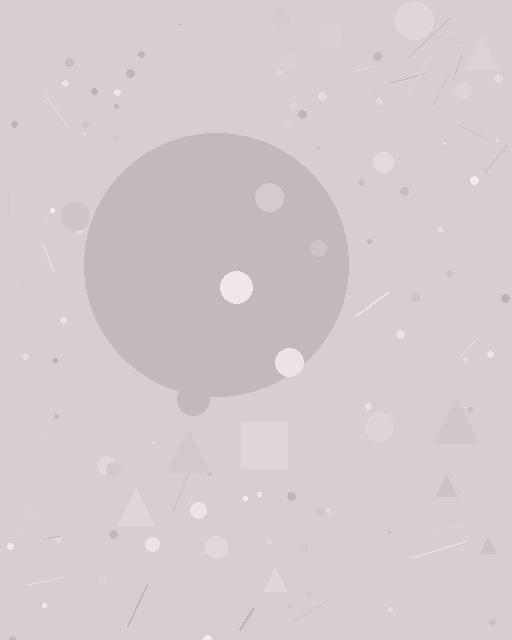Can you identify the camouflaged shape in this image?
The camouflaged shape is a circle.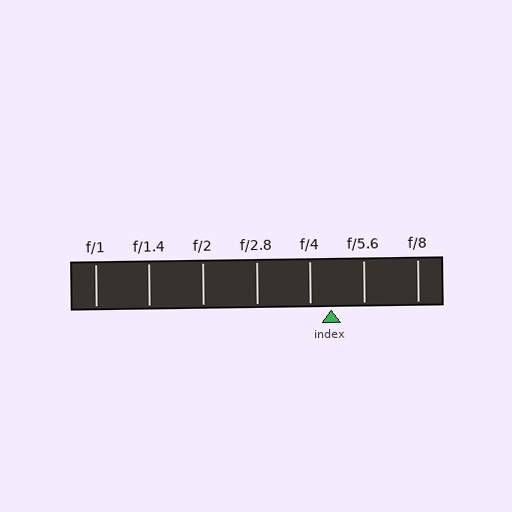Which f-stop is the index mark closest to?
The index mark is closest to f/4.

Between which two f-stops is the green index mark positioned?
The index mark is between f/4 and f/5.6.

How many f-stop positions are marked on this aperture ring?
There are 7 f-stop positions marked.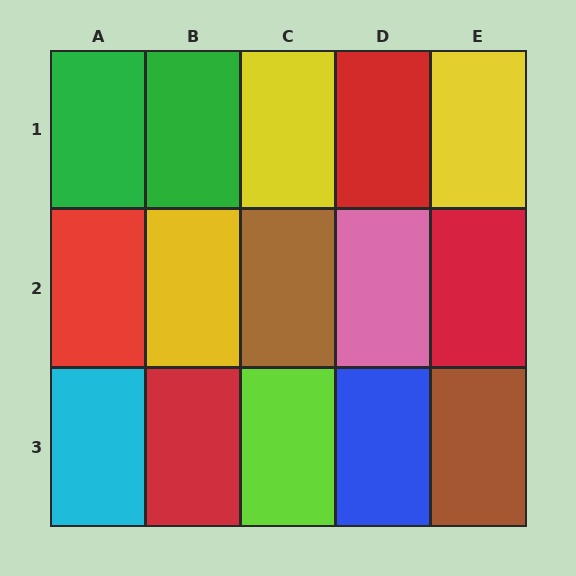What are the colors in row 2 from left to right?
Red, yellow, brown, pink, red.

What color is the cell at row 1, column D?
Red.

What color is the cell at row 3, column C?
Lime.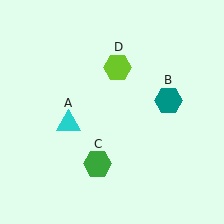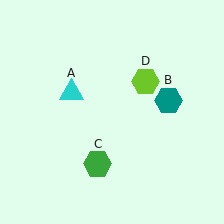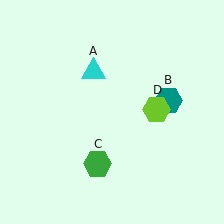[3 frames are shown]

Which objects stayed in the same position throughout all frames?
Teal hexagon (object B) and green hexagon (object C) remained stationary.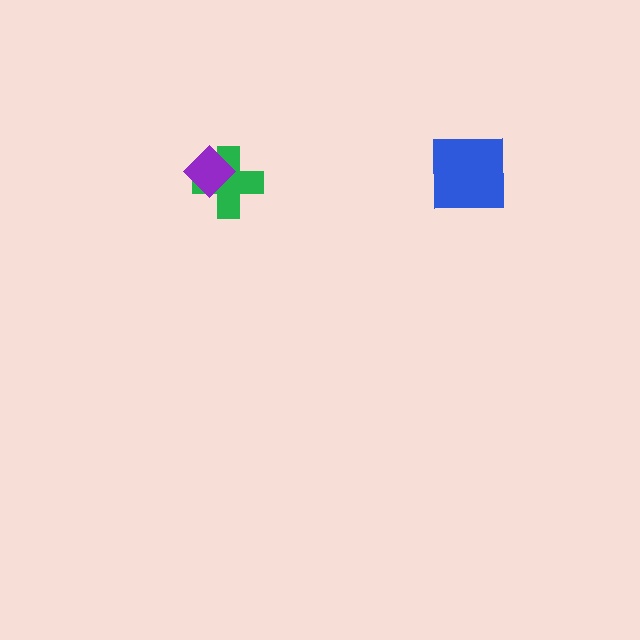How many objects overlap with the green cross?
1 object overlaps with the green cross.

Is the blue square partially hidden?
No, no other shape covers it.